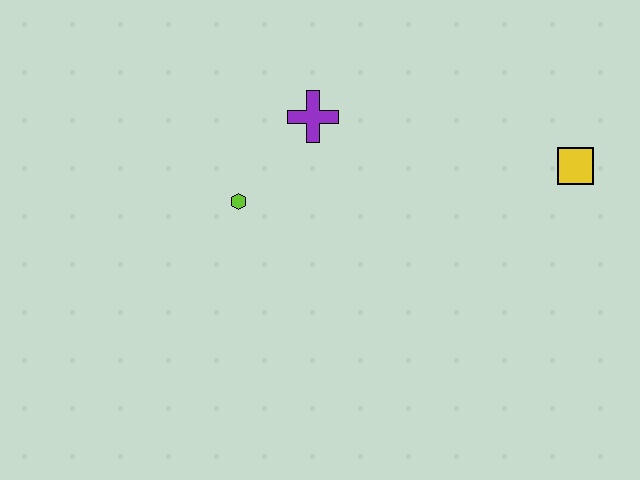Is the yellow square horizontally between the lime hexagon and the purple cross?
No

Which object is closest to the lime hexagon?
The purple cross is closest to the lime hexagon.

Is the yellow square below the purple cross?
Yes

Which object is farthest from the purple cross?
The yellow square is farthest from the purple cross.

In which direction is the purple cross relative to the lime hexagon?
The purple cross is above the lime hexagon.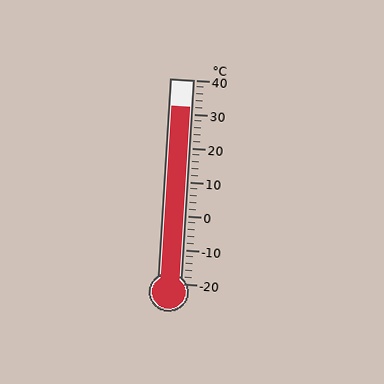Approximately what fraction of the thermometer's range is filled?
The thermometer is filled to approximately 85% of its range.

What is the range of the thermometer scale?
The thermometer scale ranges from -20°C to 40°C.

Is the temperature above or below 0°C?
The temperature is above 0°C.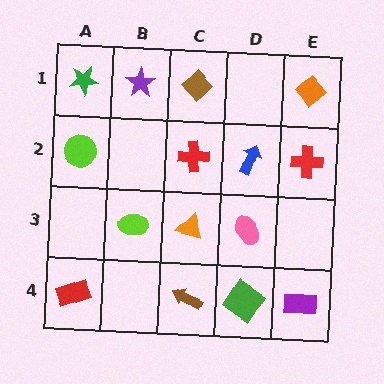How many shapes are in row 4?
4 shapes.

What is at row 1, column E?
An orange diamond.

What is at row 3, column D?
A pink ellipse.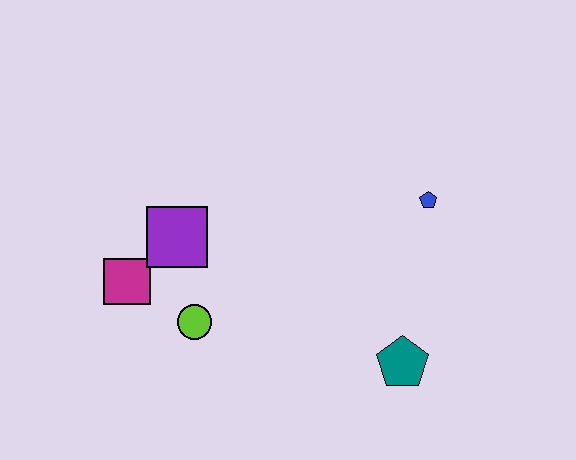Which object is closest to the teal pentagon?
The blue pentagon is closest to the teal pentagon.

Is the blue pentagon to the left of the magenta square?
No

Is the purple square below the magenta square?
No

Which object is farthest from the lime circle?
The blue pentagon is farthest from the lime circle.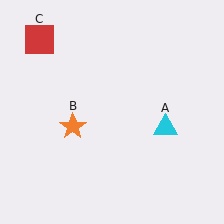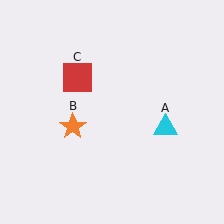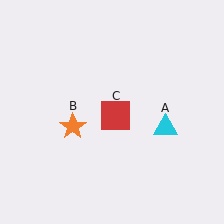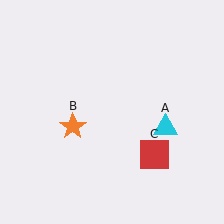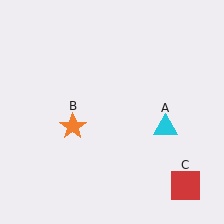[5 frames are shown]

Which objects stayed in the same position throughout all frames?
Cyan triangle (object A) and orange star (object B) remained stationary.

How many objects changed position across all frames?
1 object changed position: red square (object C).